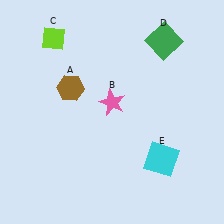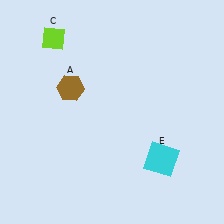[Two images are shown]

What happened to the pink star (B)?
The pink star (B) was removed in Image 2. It was in the top-right area of Image 1.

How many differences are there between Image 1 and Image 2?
There are 2 differences between the two images.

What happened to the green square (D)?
The green square (D) was removed in Image 2. It was in the top-right area of Image 1.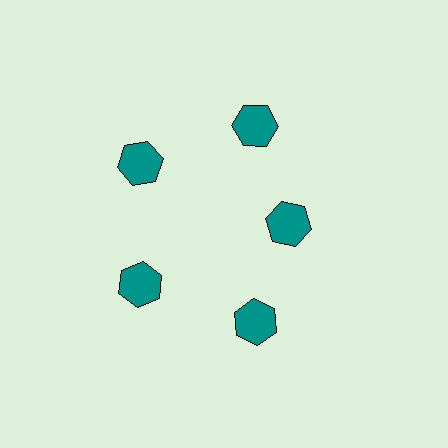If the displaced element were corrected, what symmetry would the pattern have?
It would have 5-fold rotational symmetry — the pattern would map onto itself every 72 degrees.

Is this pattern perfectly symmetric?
No. The 5 teal hexagons are arranged in a ring, but one element near the 3 o'clock position is pulled inward toward the center, breaking the 5-fold rotational symmetry.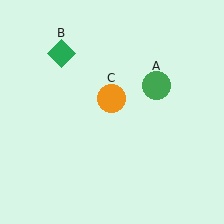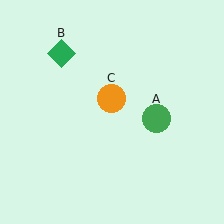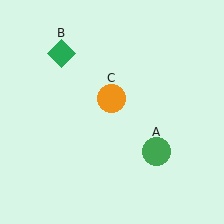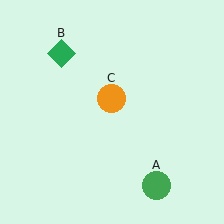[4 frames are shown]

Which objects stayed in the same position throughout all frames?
Green diamond (object B) and orange circle (object C) remained stationary.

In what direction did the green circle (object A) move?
The green circle (object A) moved down.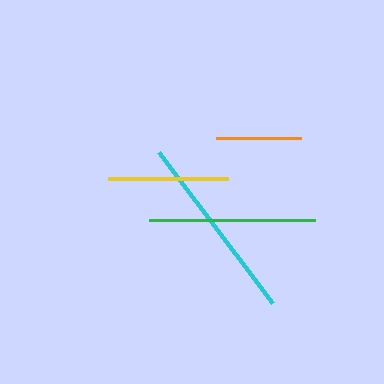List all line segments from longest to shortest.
From longest to shortest: cyan, green, yellow, orange.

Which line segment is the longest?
The cyan line is the longest at approximately 189 pixels.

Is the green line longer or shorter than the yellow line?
The green line is longer than the yellow line.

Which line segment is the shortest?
The orange line is the shortest at approximately 84 pixels.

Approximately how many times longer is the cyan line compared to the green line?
The cyan line is approximately 1.1 times the length of the green line.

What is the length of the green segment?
The green segment is approximately 166 pixels long.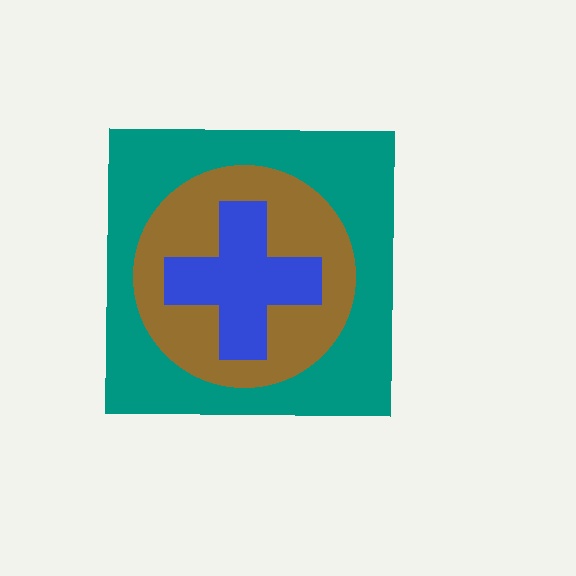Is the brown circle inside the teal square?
Yes.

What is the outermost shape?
The teal square.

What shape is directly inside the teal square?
The brown circle.